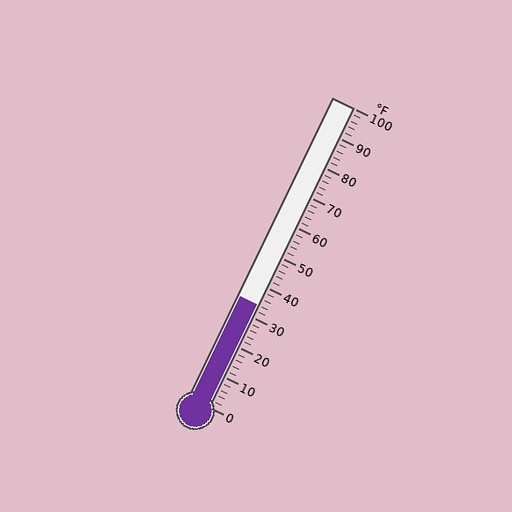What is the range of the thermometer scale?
The thermometer scale ranges from 0°F to 100°F.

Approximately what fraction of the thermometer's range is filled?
The thermometer is filled to approximately 35% of its range.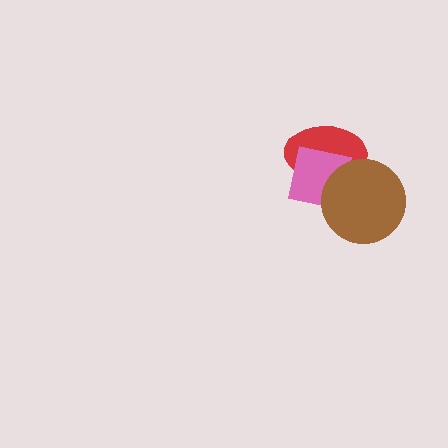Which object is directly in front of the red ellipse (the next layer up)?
The pink square is directly in front of the red ellipse.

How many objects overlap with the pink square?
2 objects overlap with the pink square.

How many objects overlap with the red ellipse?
2 objects overlap with the red ellipse.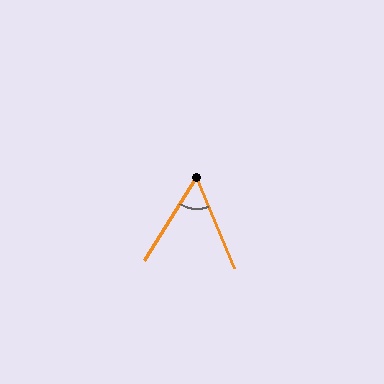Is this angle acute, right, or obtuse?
It is acute.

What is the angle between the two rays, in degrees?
Approximately 55 degrees.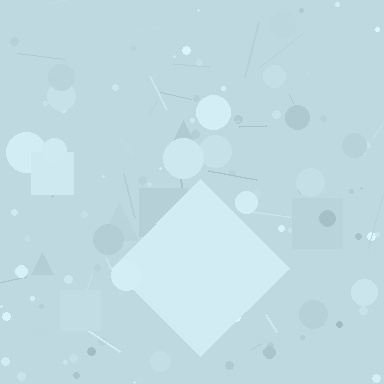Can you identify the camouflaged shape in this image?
The camouflaged shape is a diamond.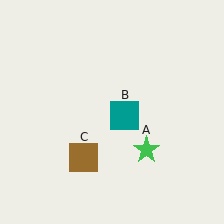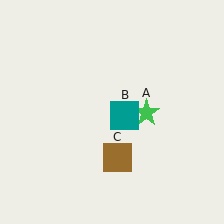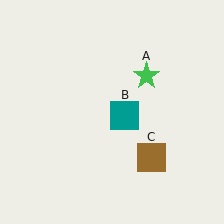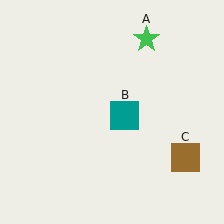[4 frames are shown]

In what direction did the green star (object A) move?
The green star (object A) moved up.